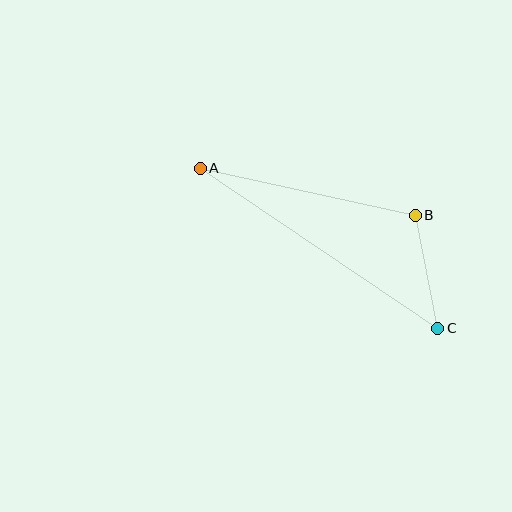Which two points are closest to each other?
Points B and C are closest to each other.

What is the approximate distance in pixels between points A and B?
The distance between A and B is approximately 220 pixels.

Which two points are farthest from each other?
Points A and C are farthest from each other.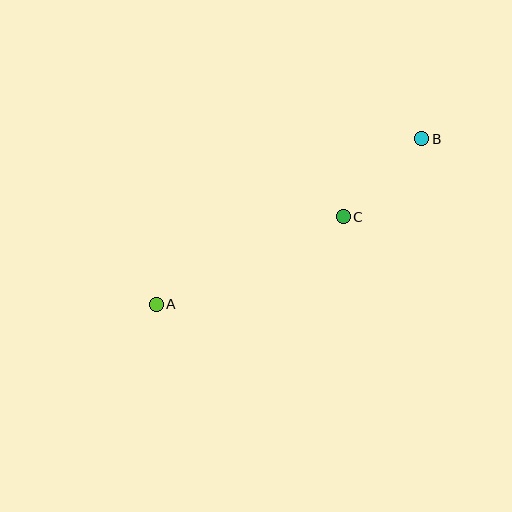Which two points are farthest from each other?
Points A and B are farthest from each other.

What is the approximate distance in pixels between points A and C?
The distance between A and C is approximately 206 pixels.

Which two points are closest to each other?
Points B and C are closest to each other.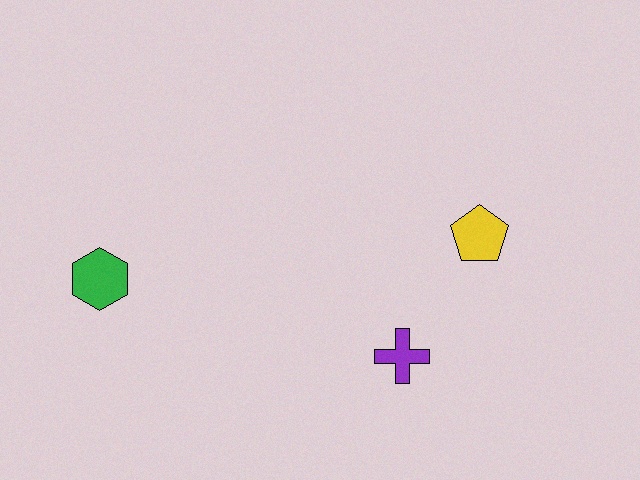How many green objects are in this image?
There is 1 green object.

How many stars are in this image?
There are no stars.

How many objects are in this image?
There are 3 objects.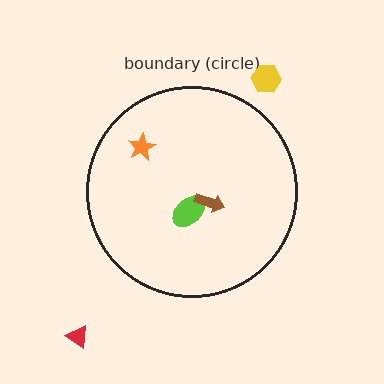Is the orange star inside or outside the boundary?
Inside.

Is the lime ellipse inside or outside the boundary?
Inside.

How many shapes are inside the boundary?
3 inside, 2 outside.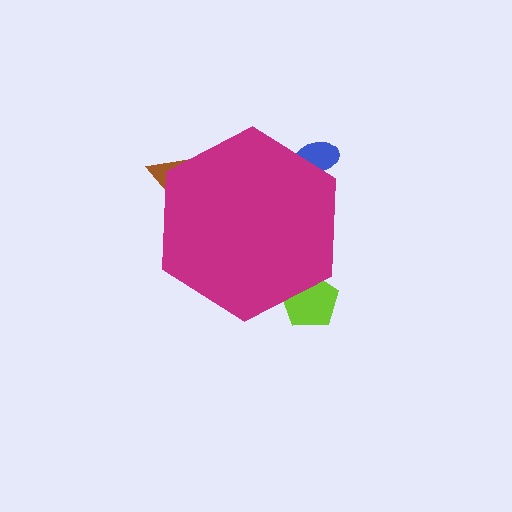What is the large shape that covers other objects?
A magenta hexagon.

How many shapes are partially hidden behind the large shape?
3 shapes are partially hidden.